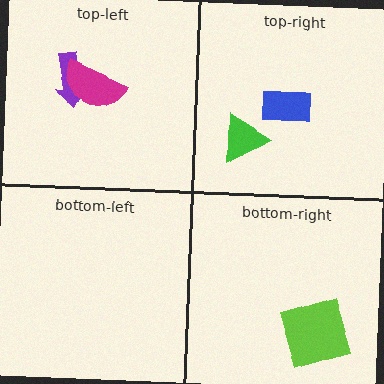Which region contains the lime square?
The bottom-right region.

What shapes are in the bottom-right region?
The lime square.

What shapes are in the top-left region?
The purple arrow, the magenta semicircle.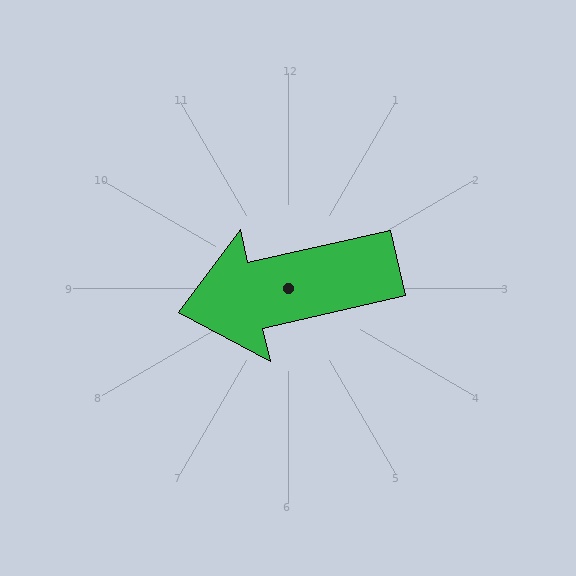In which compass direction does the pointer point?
West.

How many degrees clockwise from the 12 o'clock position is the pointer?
Approximately 257 degrees.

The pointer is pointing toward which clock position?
Roughly 9 o'clock.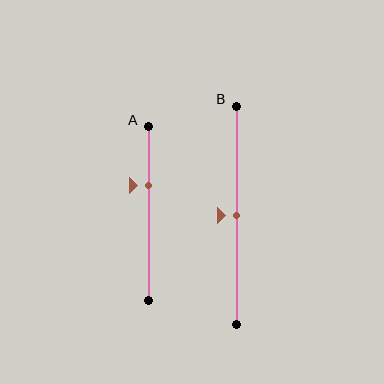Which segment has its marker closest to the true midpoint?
Segment B has its marker closest to the true midpoint.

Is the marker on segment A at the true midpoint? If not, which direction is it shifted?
No, the marker on segment A is shifted upward by about 16% of the segment length.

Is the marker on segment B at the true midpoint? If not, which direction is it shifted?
Yes, the marker on segment B is at the true midpoint.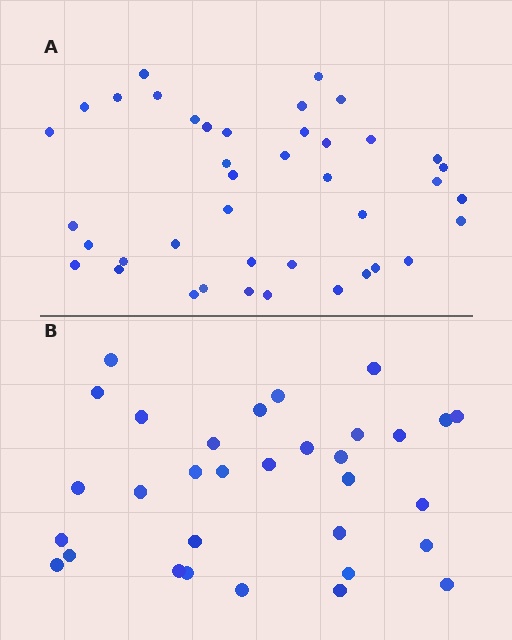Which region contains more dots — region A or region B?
Region A (the top region) has more dots.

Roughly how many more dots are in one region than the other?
Region A has roughly 8 or so more dots than region B.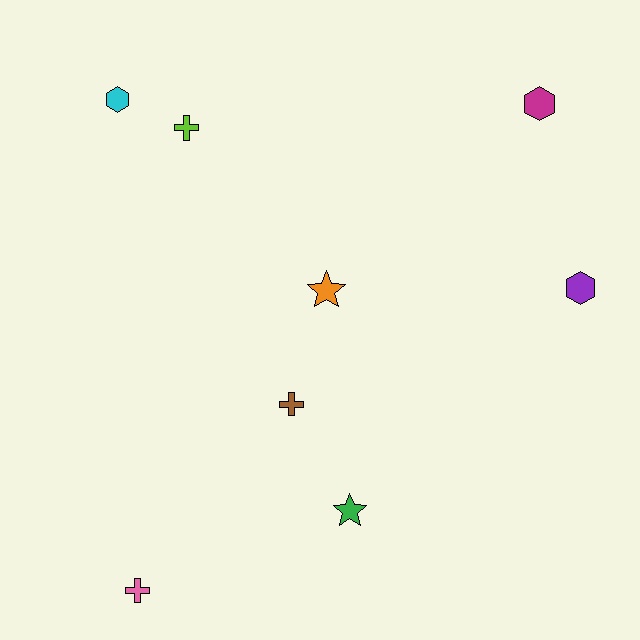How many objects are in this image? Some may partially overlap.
There are 8 objects.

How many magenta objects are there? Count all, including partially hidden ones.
There is 1 magenta object.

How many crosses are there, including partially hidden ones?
There are 3 crosses.